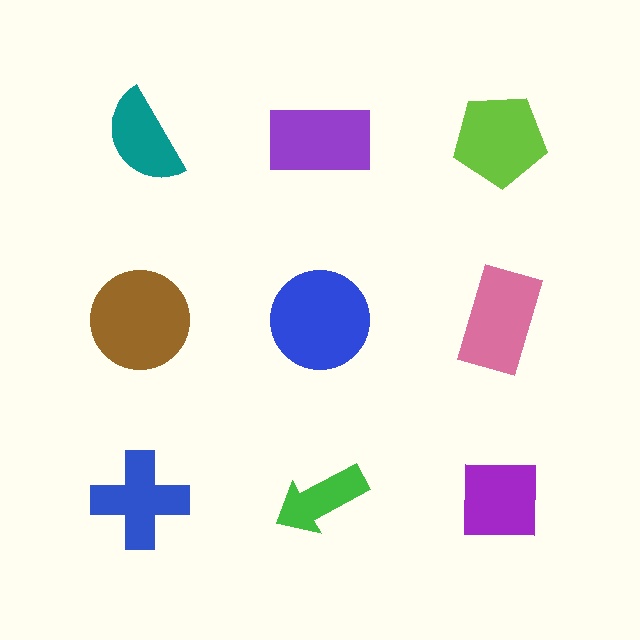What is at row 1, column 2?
A purple rectangle.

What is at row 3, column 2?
A green arrow.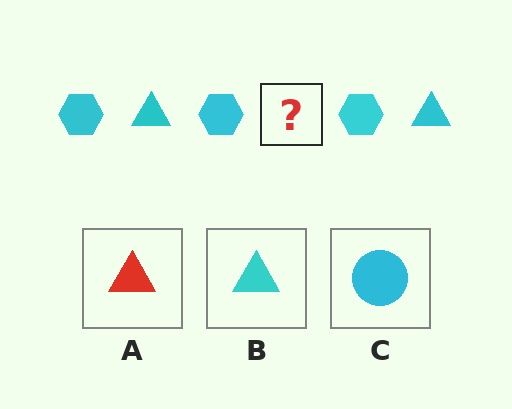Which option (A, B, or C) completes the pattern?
B.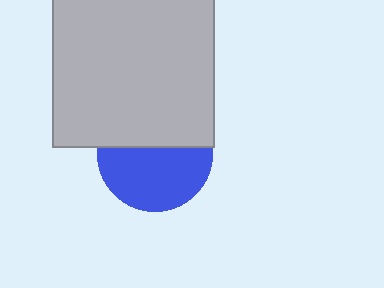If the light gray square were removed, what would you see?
You would see the complete blue circle.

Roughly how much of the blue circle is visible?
About half of it is visible (roughly 57%).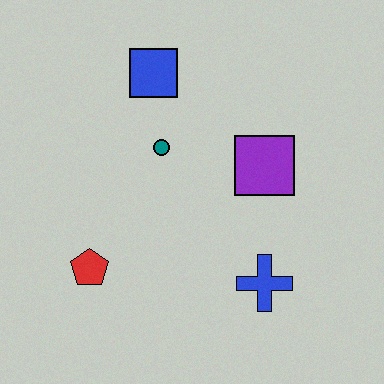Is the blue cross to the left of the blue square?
No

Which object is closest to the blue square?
The teal circle is closest to the blue square.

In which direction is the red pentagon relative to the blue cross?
The red pentagon is to the left of the blue cross.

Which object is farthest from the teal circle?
The blue cross is farthest from the teal circle.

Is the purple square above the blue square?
No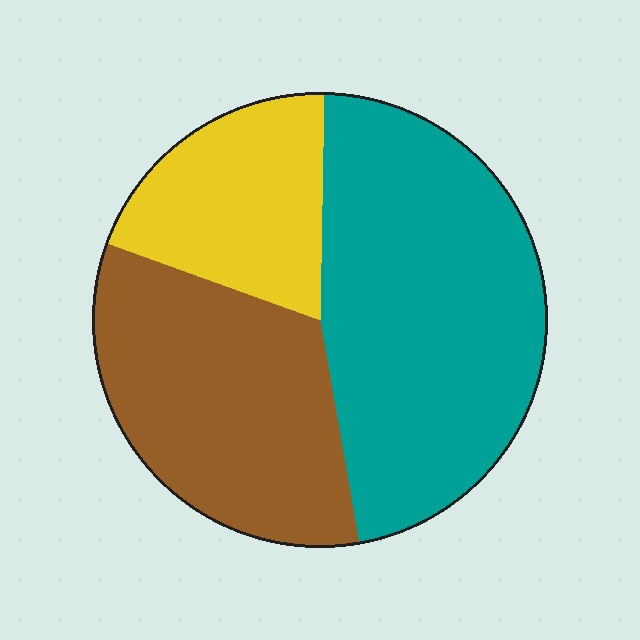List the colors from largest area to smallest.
From largest to smallest: teal, brown, yellow.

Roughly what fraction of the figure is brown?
Brown takes up about one third (1/3) of the figure.